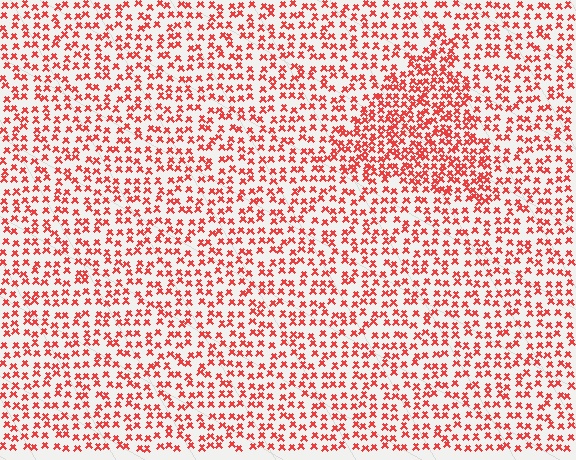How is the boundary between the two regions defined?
The boundary is defined by a change in element density (approximately 1.8x ratio). All elements are the same color, size, and shape.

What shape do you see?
I see a triangle.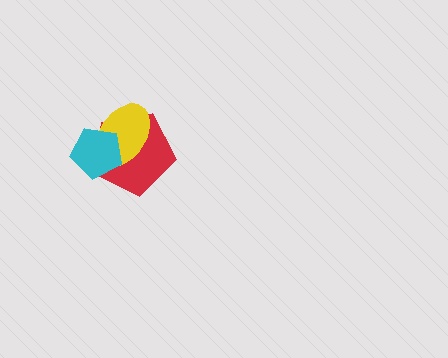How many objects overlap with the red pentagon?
2 objects overlap with the red pentagon.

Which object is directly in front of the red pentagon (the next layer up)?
The yellow ellipse is directly in front of the red pentagon.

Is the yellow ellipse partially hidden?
Yes, it is partially covered by another shape.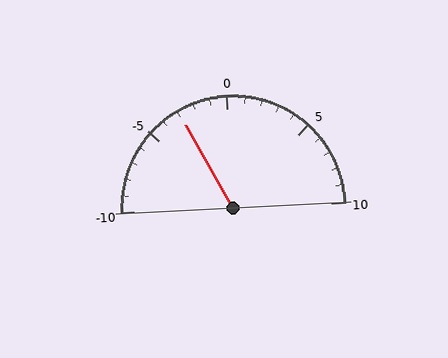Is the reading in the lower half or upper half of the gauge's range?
The reading is in the lower half of the range (-10 to 10).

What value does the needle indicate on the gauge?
The needle indicates approximately -3.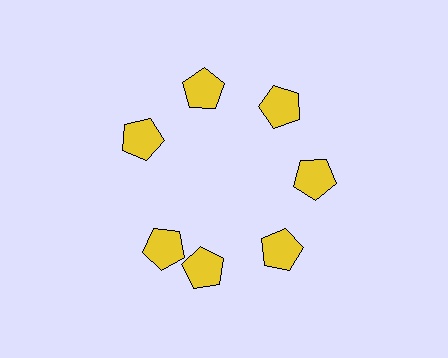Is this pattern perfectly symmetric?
No. The 7 yellow pentagons are arranged in a ring, but one element near the 8 o'clock position is rotated out of alignment along the ring, breaking the 7-fold rotational symmetry.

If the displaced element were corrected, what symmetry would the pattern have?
It would have 7-fold rotational symmetry — the pattern would map onto itself every 51 degrees.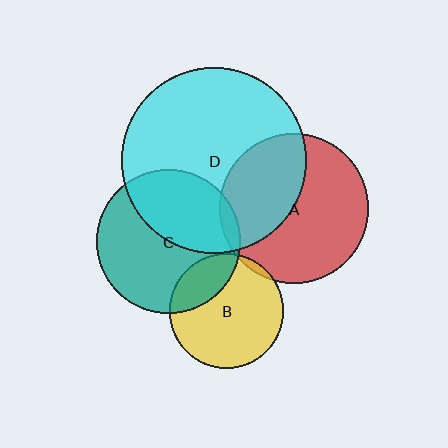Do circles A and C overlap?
Yes.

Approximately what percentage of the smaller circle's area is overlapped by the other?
Approximately 5%.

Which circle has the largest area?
Circle D (cyan).